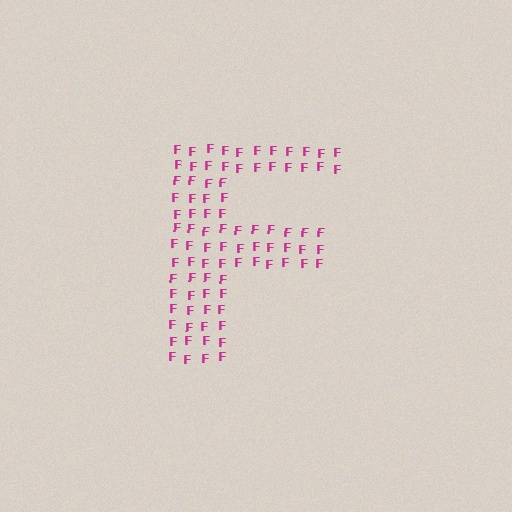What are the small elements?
The small elements are letter F's.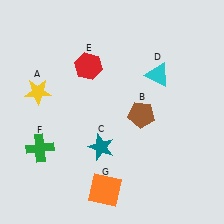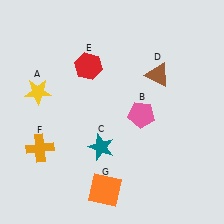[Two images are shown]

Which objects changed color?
B changed from brown to pink. D changed from cyan to brown. F changed from green to orange.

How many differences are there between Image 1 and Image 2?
There are 3 differences between the two images.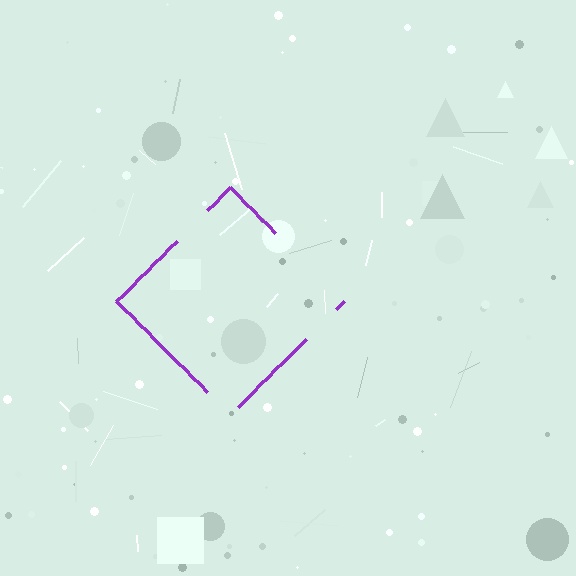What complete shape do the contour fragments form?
The contour fragments form a diamond.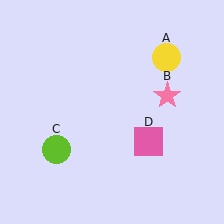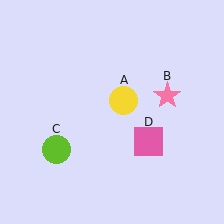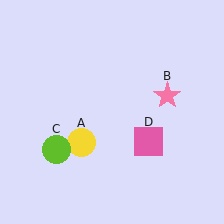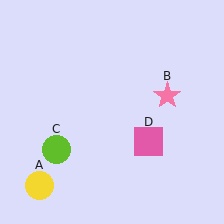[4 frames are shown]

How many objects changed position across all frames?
1 object changed position: yellow circle (object A).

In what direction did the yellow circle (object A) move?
The yellow circle (object A) moved down and to the left.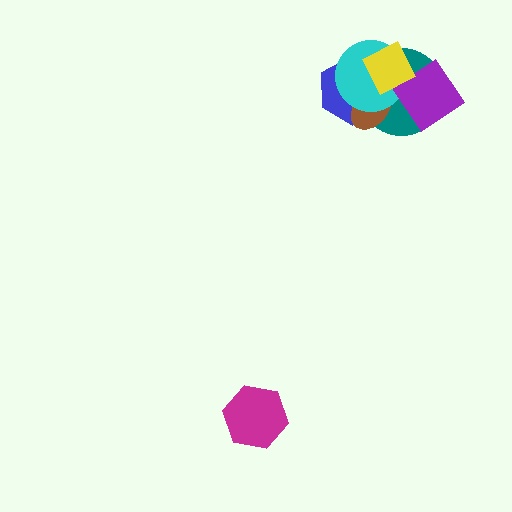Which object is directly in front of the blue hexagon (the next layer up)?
The teal circle is directly in front of the blue hexagon.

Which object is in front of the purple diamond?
The yellow diamond is in front of the purple diamond.